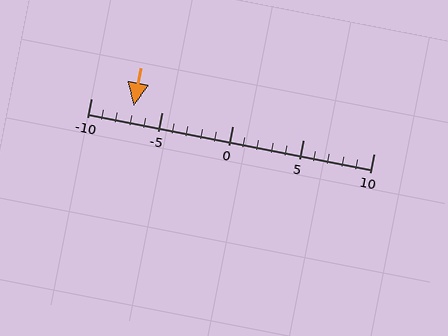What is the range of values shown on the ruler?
The ruler shows values from -10 to 10.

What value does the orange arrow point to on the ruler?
The orange arrow points to approximately -7.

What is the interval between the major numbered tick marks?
The major tick marks are spaced 5 units apart.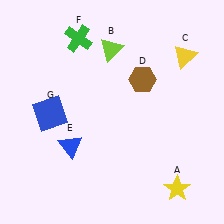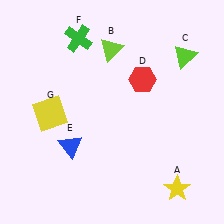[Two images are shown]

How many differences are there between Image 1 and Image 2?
There are 3 differences between the two images.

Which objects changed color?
C changed from yellow to lime. D changed from brown to red. G changed from blue to yellow.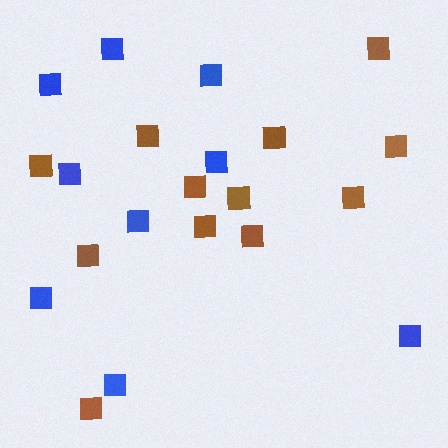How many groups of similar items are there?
There are 2 groups: one group of blue squares (9) and one group of brown squares (12).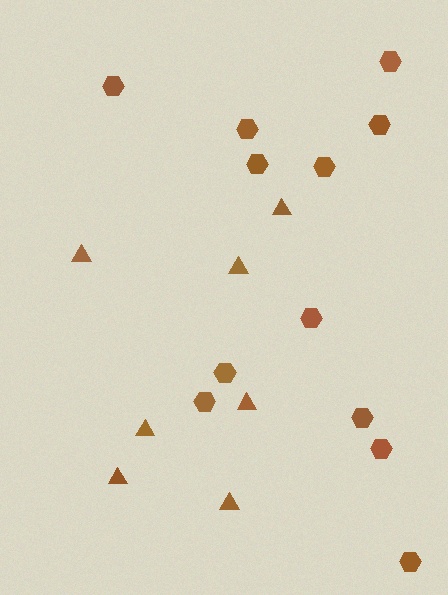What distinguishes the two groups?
There are 2 groups: one group of hexagons (12) and one group of triangles (7).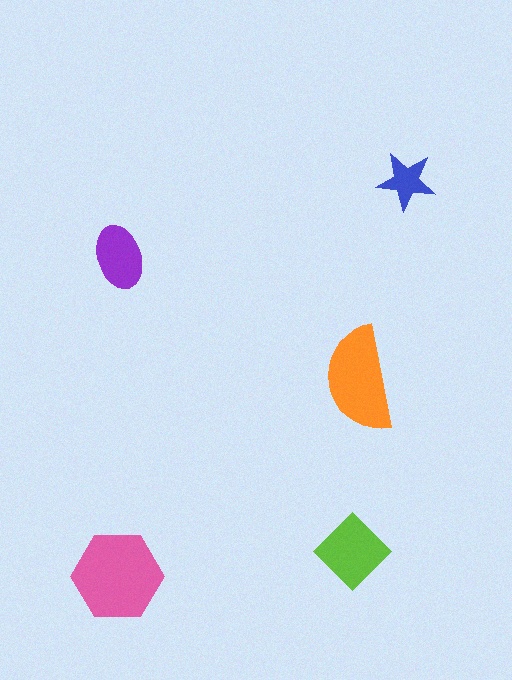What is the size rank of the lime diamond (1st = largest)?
3rd.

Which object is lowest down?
The pink hexagon is bottommost.